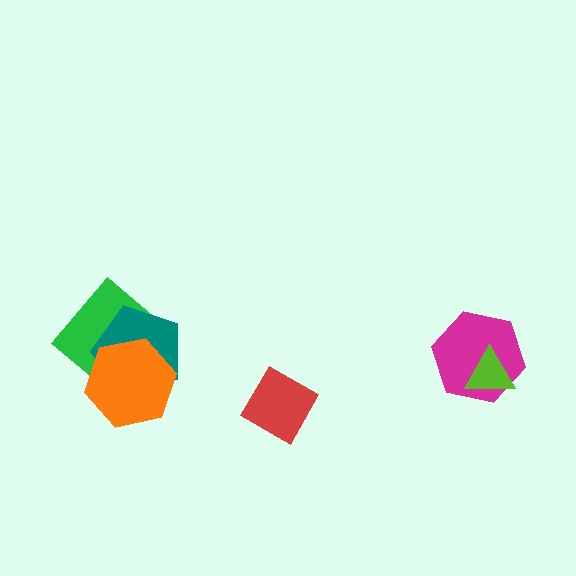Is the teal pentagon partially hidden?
Yes, it is partially covered by another shape.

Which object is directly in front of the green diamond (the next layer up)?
The teal pentagon is directly in front of the green diamond.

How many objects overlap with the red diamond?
0 objects overlap with the red diamond.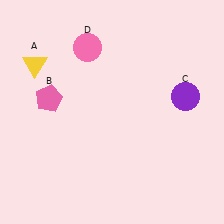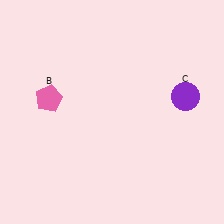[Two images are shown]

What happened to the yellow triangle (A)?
The yellow triangle (A) was removed in Image 2. It was in the top-left area of Image 1.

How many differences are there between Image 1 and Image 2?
There are 2 differences between the two images.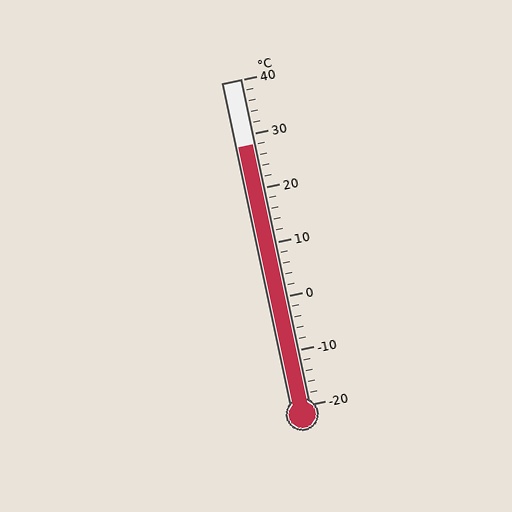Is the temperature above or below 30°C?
The temperature is below 30°C.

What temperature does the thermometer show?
The thermometer shows approximately 28°C.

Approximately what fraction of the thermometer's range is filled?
The thermometer is filled to approximately 80% of its range.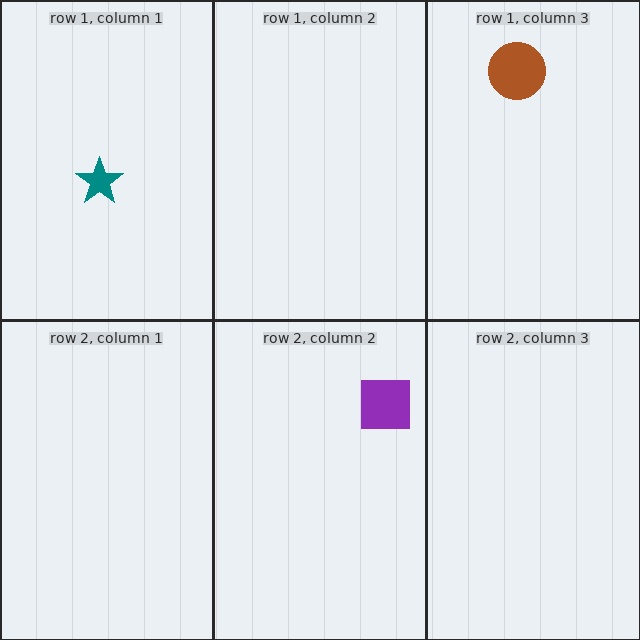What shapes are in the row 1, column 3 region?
The brown circle.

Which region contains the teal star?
The row 1, column 1 region.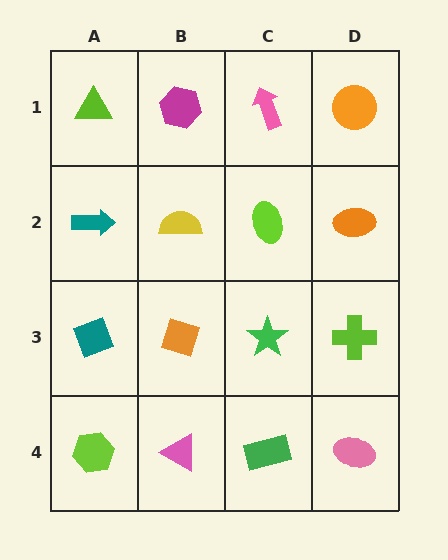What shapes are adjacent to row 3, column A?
A teal arrow (row 2, column A), a lime hexagon (row 4, column A), an orange diamond (row 3, column B).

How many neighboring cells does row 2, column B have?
4.